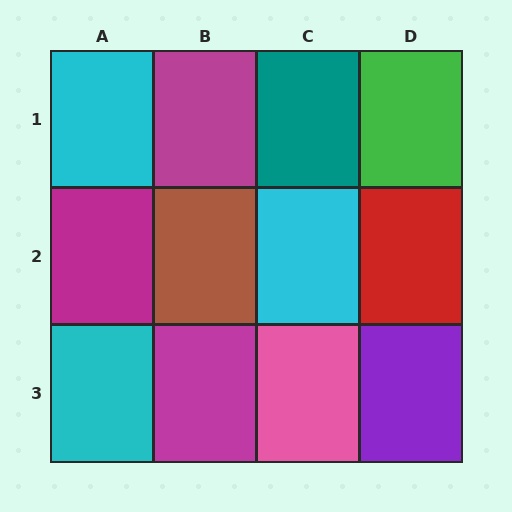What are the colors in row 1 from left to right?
Cyan, magenta, teal, green.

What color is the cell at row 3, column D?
Purple.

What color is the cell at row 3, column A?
Cyan.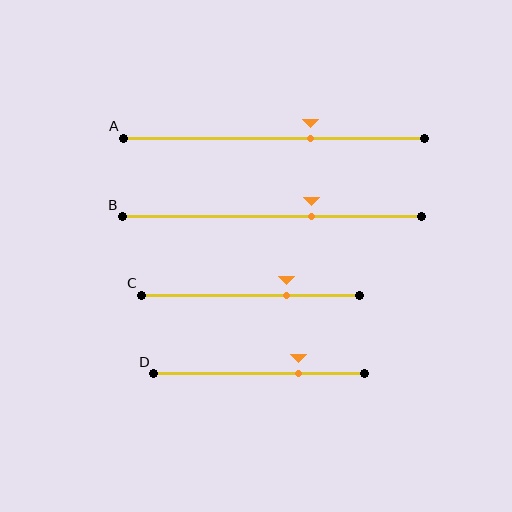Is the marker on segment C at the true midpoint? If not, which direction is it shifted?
No, the marker on segment C is shifted to the right by about 16% of the segment length.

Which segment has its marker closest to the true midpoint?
Segment A has its marker closest to the true midpoint.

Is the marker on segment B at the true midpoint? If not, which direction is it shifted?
No, the marker on segment B is shifted to the right by about 13% of the segment length.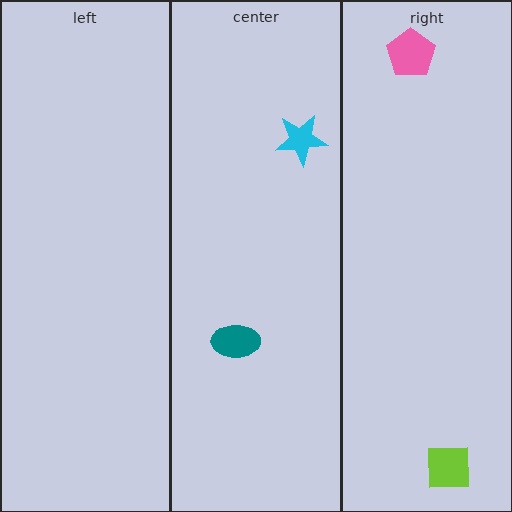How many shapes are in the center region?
2.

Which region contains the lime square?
The right region.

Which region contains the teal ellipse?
The center region.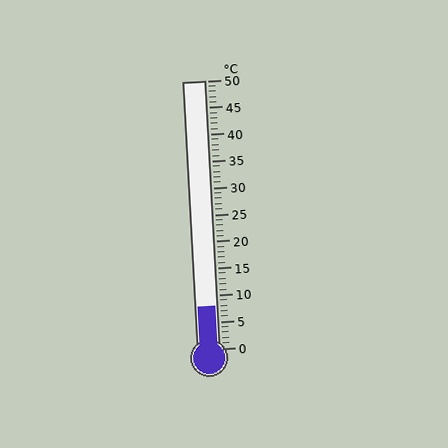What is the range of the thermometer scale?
The thermometer scale ranges from 0°C to 50°C.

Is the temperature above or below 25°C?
The temperature is below 25°C.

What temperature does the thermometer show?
The thermometer shows approximately 8°C.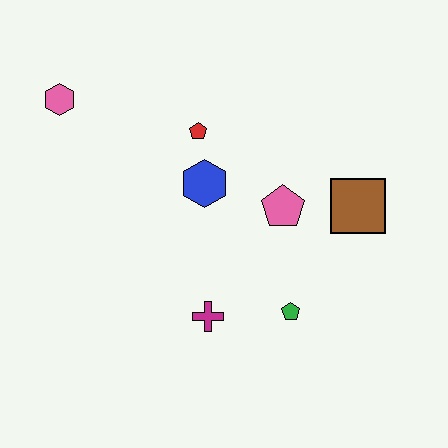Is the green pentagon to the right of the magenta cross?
Yes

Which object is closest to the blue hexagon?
The red pentagon is closest to the blue hexagon.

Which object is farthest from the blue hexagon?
The pink hexagon is farthest from the blue hexagon.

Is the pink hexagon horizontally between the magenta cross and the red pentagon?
No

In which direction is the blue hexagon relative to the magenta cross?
The blue hexagon is above the magenta cross.